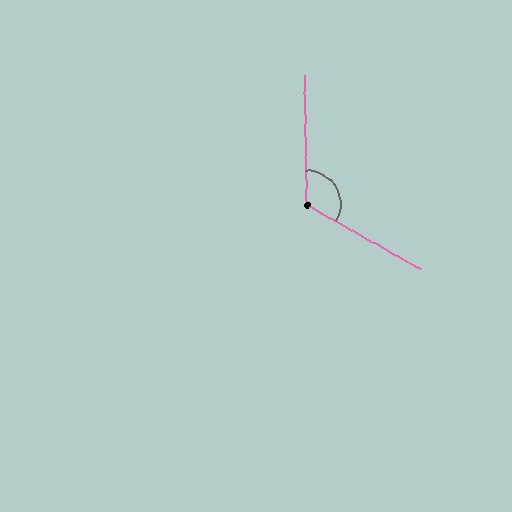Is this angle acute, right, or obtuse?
It is obtuse.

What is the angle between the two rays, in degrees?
Approximately 120 degrees.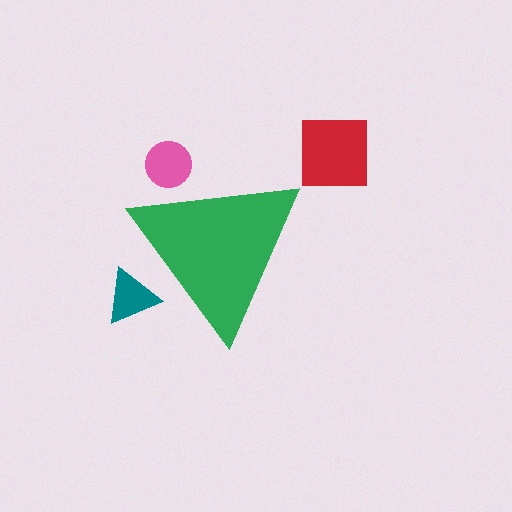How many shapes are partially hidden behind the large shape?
2 shapes are partially hidden.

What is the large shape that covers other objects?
A green triangle.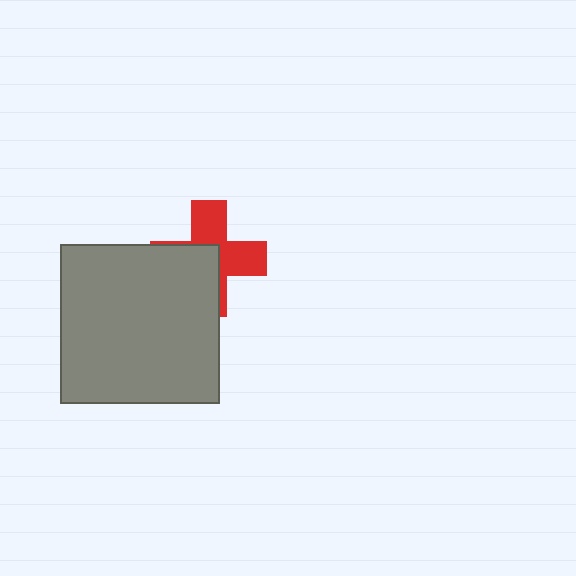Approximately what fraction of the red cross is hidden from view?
Roughly 49% of the red cross is hidden behind the gray square.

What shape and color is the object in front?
The object in front is a gray square.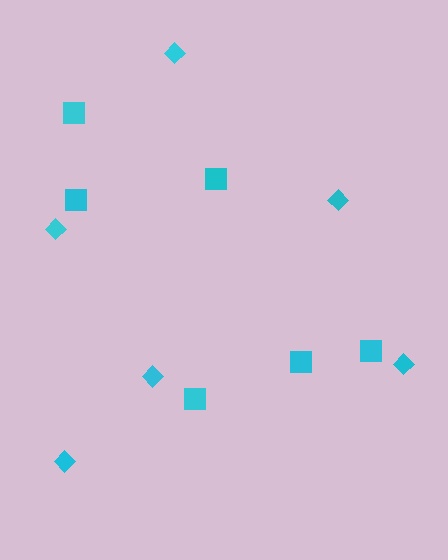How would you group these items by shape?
There are 2 groups: one group of squares (6) and one group of diamonds (6).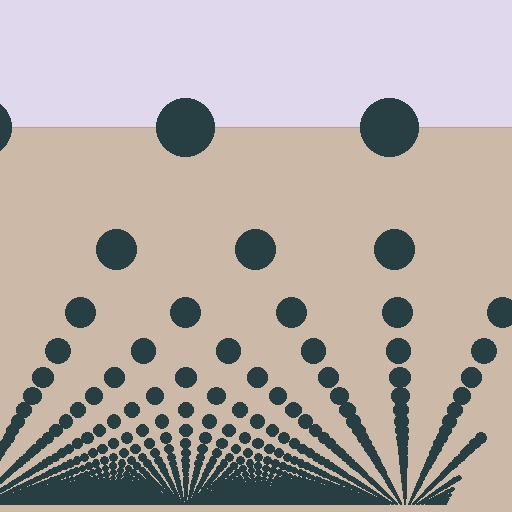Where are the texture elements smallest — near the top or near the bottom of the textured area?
Near the bottom.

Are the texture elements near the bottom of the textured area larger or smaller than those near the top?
Smaller. The gradient is inverted — elements near the bottom are smaller and denser.